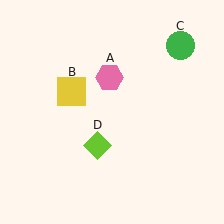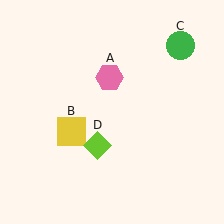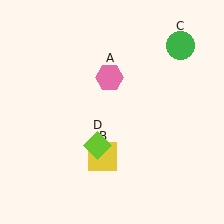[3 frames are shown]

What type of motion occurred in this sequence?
The yellow square (object B) rotated counterclockwise around the center of the scene.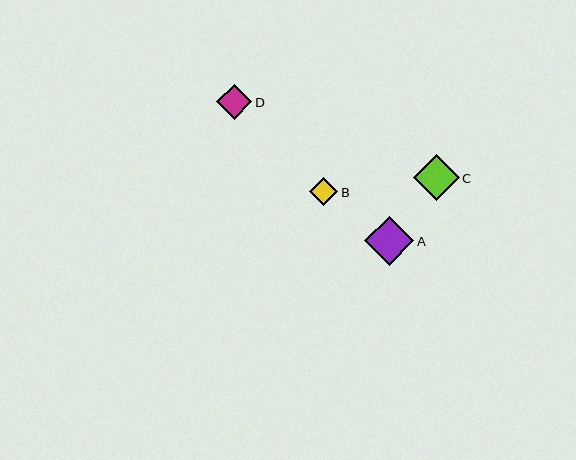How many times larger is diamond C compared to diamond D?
Diamond C is approximately 1.3 times the size of diamond D.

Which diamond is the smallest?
Diamond B is the smallest with a size of approximately 28 pixels.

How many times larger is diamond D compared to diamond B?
Diamond D is approximately 1.3 times the size of diamond B.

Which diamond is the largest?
Diamond A is the largest with a size of approximately 49 pixels.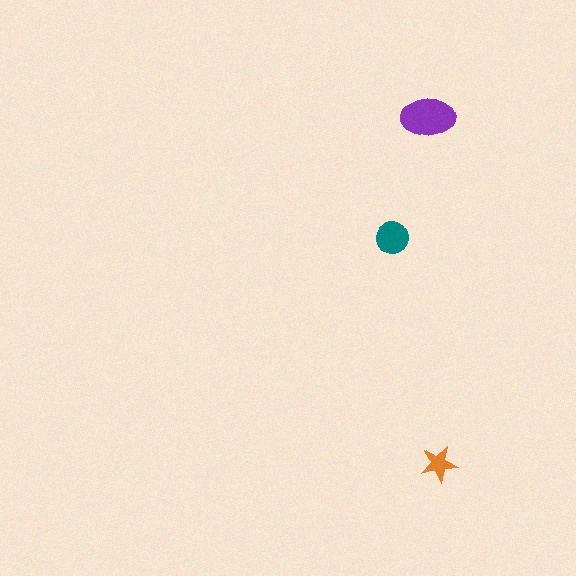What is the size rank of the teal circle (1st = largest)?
2nd.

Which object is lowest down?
The orange star is bottommost.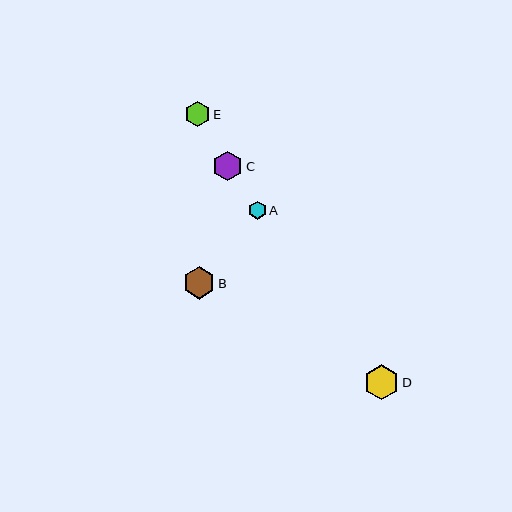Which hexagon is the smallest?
Hexagon A is the smallest with a size of approximately 18 pixels.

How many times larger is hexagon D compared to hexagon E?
Hexagon D is approximately 1.4 times the size of hexagon E.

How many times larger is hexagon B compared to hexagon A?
Hexagon B is approximately 1.8 times the size of hexagon A.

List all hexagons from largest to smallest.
From largest to smallest: D, B, C, E, A.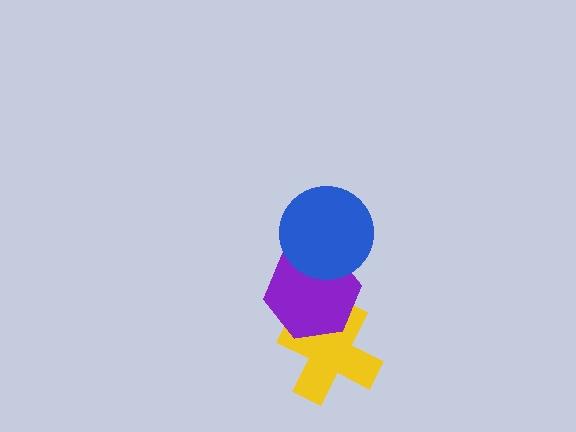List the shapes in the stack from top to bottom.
From top to bottom: the blue circle, the purple hexagon, the yellow cross.